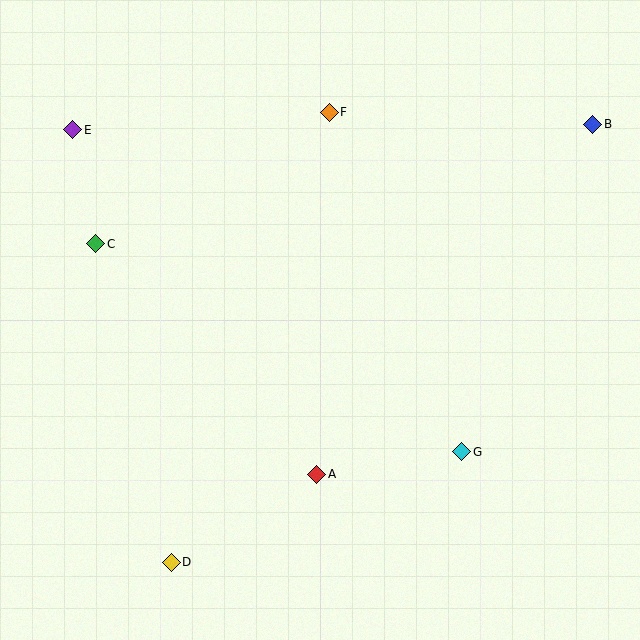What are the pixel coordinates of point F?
Point F is at (329, 112).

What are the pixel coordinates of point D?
Point D is at (171, 562).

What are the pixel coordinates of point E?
Point E is at (73, 130).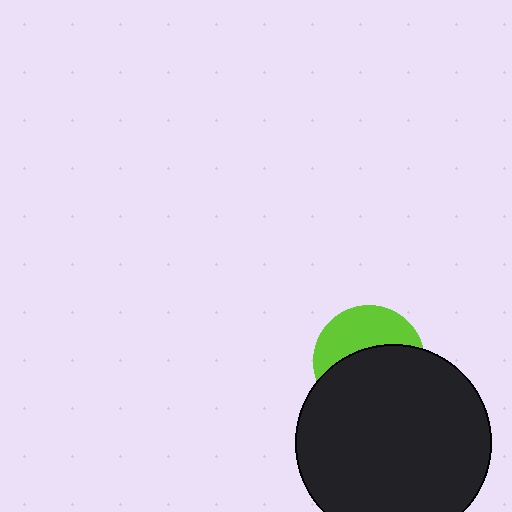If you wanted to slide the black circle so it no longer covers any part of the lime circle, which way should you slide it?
Slide it down — that is the most direct way to separate the two shapes.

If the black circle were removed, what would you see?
You would see the complete lime circle.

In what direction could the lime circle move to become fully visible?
The lime circle could move up. That would shift it out from behind the black circle entirely.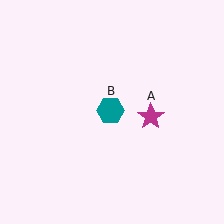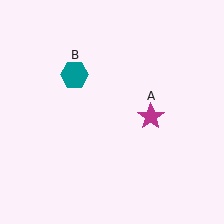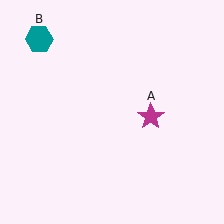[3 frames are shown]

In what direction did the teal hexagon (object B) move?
The teal hexagon (object B) moved up and to the left.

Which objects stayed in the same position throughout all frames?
Magenta star (object A) remained stationary.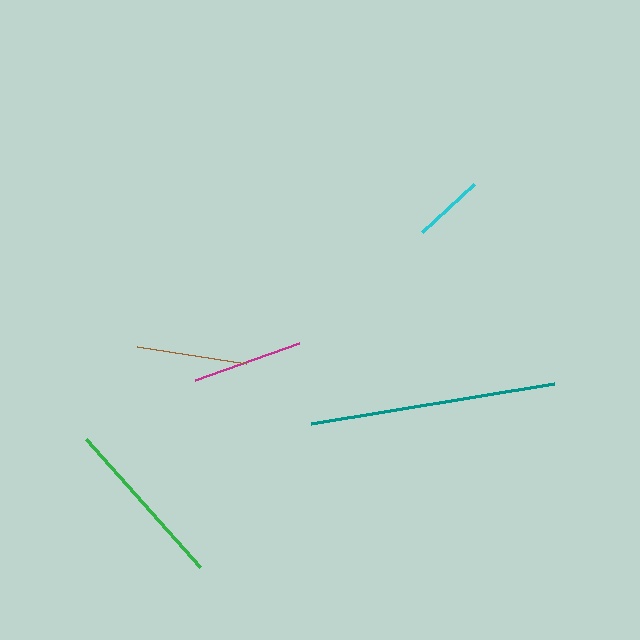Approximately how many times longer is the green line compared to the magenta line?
The green line is approximately 1.6 times the length of the magenta line.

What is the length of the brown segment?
The brown segment is approximately 110 pixels long.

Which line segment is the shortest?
The cyan line is the shortest at approximately 71 pixels.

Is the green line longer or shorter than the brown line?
The green line is longer than the brown line.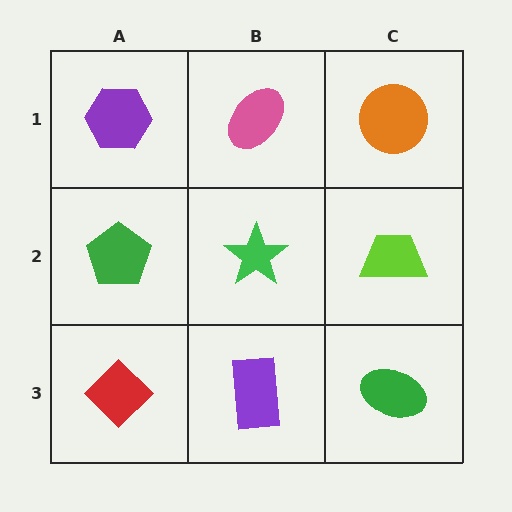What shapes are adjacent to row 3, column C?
A lime trapezoid (row 2, column C), a purple rectangle (row 3, column B).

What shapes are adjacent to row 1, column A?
A green pentagon (row 2, column A), a pink ellipse (row 1, column B).